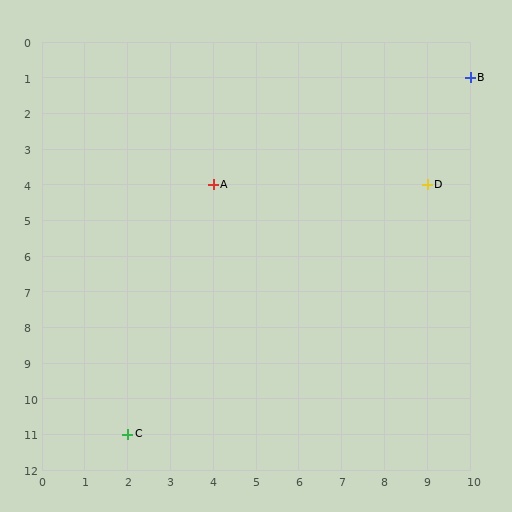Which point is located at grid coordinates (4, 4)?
Point A is at (4, 4).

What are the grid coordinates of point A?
Point A is at grid coordinates (4, 4).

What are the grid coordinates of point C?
Point C is at grid coordinates (2, 11).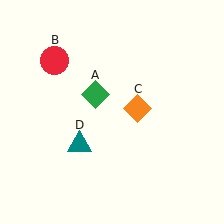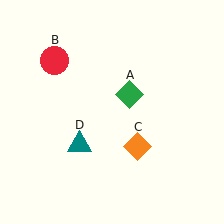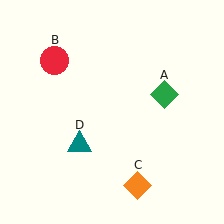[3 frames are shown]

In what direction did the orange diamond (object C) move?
The orange diamond (object C) moved down.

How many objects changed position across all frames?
2 objects changed position: green diamond (object A), orange diamond (object C).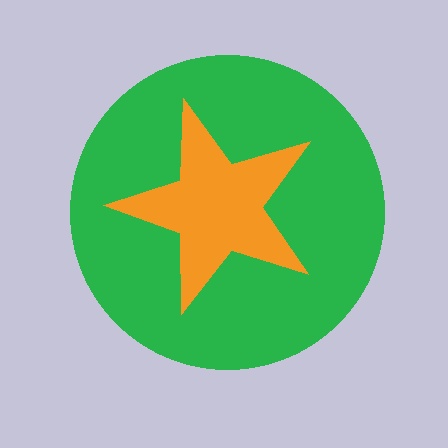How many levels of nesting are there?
2.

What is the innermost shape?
The orange star.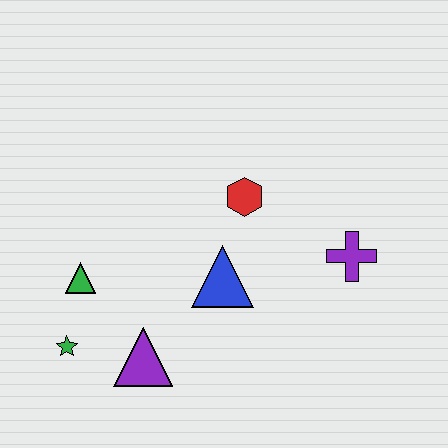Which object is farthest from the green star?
The purple cross is farthest from the green star.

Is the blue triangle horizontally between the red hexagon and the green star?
Yes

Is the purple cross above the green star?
Yes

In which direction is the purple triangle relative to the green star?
The purple triangle is to the right of the green star.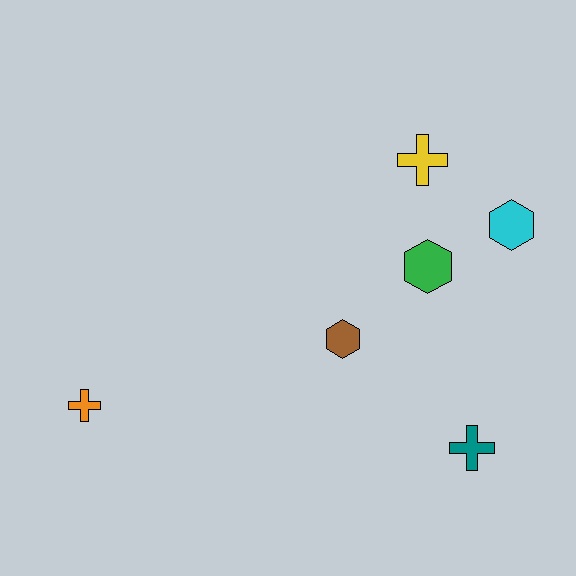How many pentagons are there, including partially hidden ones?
There are no pentagons.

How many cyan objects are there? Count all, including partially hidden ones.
There is 1 cyan object.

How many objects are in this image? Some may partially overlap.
There are 6 objects.